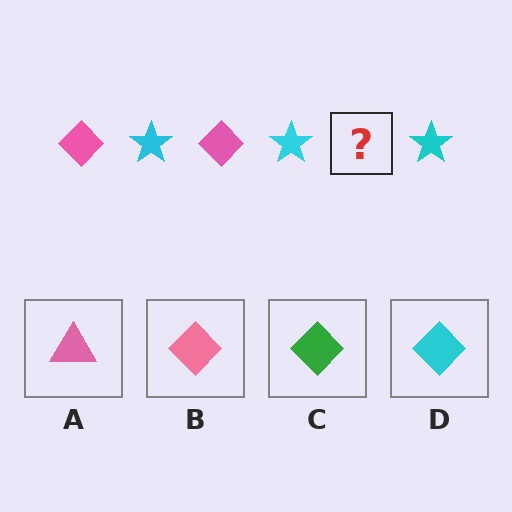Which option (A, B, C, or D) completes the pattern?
B.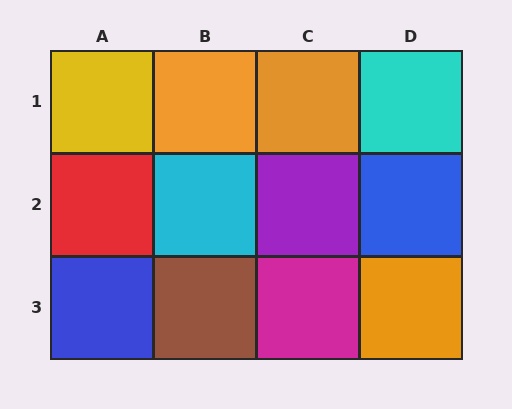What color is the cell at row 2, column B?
Cyan.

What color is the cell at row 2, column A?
Red.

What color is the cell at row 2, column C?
Purple.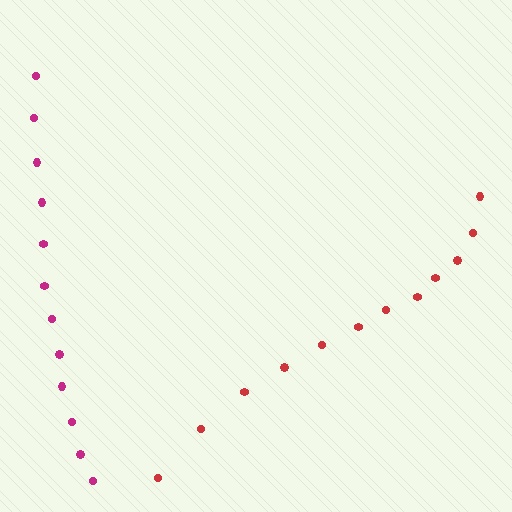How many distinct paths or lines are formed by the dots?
There are 2 distinct paths.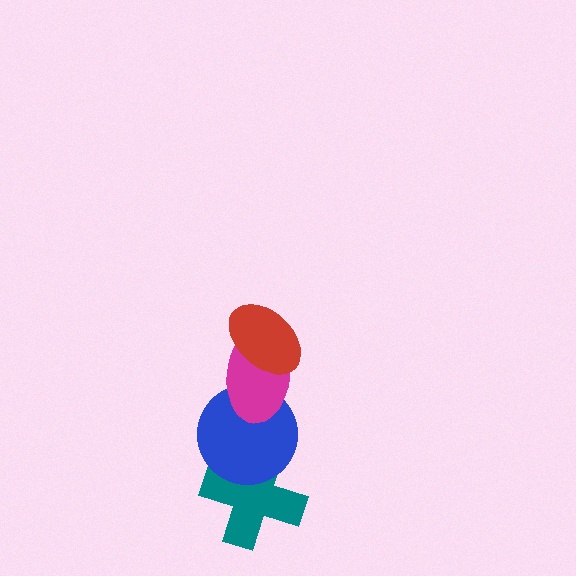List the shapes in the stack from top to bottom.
From top to bottom: the red ellipse, the magenta ellipse, the blue circle, the teal cross.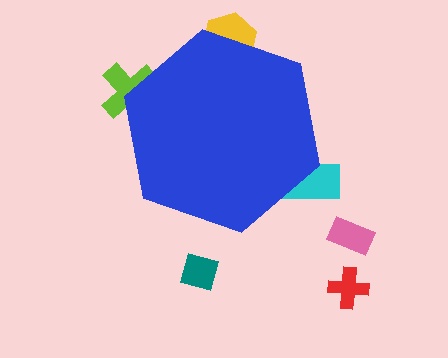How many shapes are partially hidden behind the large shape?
3 shapes are partially hidden.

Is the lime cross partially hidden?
Yes, the lime cross is partially hidden behind the blue hexagon.